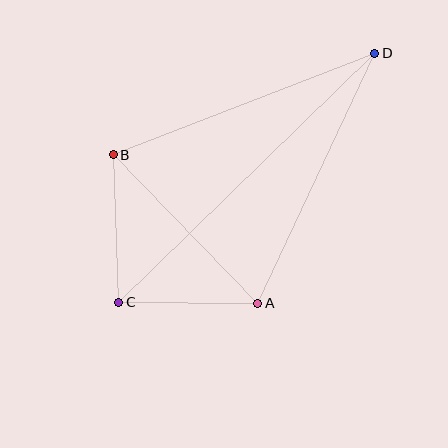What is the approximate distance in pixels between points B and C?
The distance between B and C is approximately 148 pixels.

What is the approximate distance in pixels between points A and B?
The distance between A and B is approximately 207 pixels.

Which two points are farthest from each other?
Points C and D are farthest from each other.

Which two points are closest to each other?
Points A and C are closest to each other.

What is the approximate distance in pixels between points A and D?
The distance between A and D is approximately 276 pixels.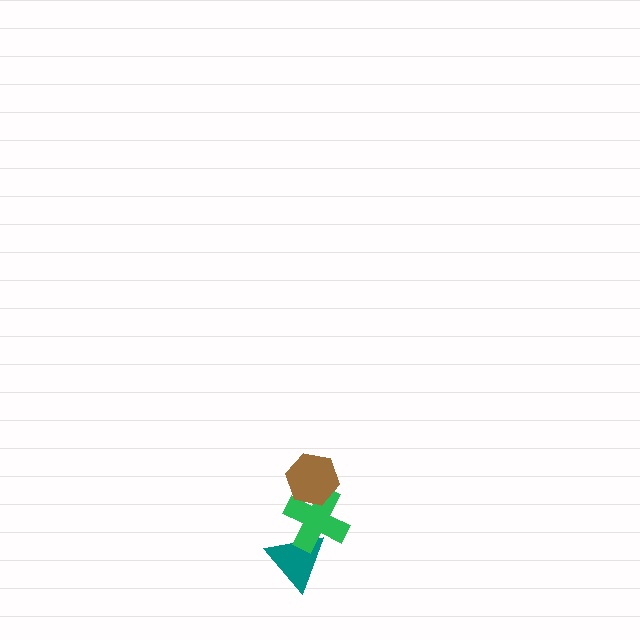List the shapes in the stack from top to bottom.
From top to bottom: the brown hexagon, the green cross, the teal triangle.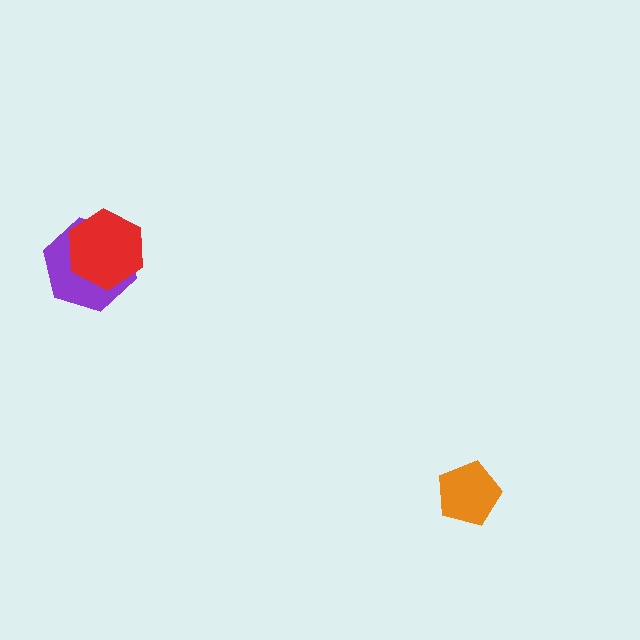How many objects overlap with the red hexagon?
1 object overlaps with the red hexagon.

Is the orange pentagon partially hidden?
No, no other shape covers it.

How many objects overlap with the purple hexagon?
1 object overlaps with the purple hexagon.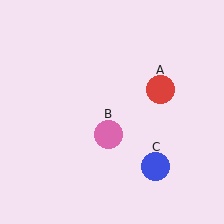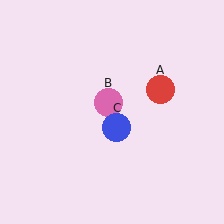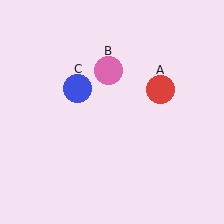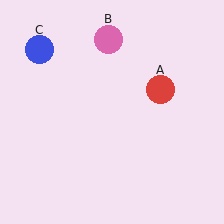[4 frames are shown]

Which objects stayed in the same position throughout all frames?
Red circle (object A) remained stationary.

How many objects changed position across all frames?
2 objects changed position: pink circle (object B), blue circle (object C).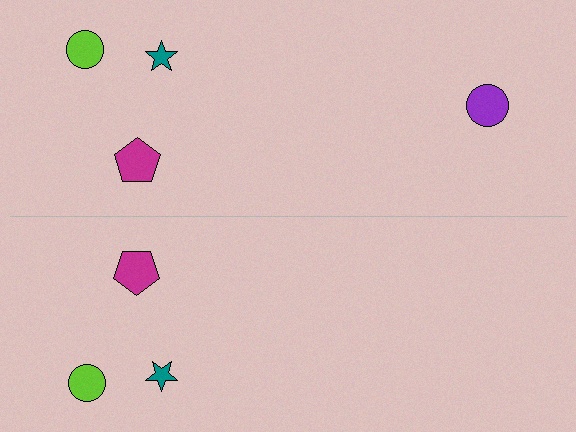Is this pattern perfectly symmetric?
No, the pattern is not perfectly symmetric. A purple circle is missing from the bottom side.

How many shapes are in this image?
There are 7 shapes in this image.